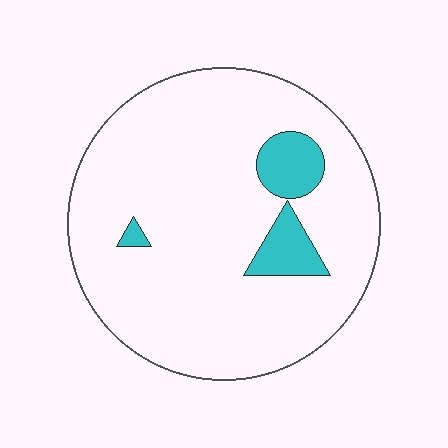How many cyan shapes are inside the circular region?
3.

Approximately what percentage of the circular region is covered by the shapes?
Approximately 10%.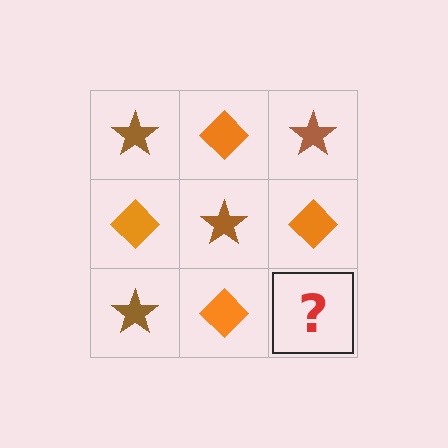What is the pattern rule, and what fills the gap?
The rule is that it alternates brown star and orange diamond in a checkerboard pattern. The gap should be filled with a brown star.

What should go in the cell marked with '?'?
The missing cell should contain a brown star.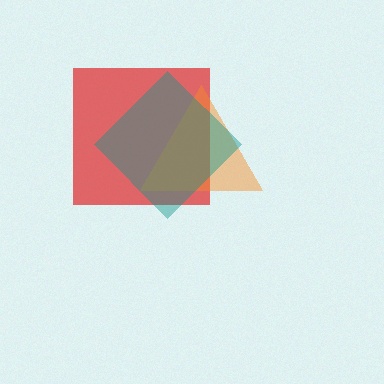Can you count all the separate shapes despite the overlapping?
Yes, there are 3 separate shapes.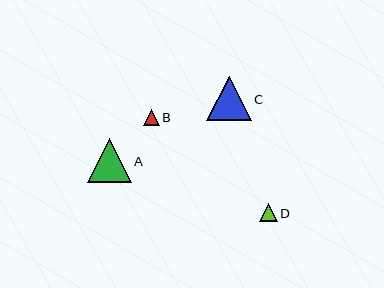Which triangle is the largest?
Triangle C is the largest with a size of approximately 44 pixels.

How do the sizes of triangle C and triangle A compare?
Triangle C and triangle A are approximately the same size.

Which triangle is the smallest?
Triangle B is the smallest with a size of approximately 16 pixels.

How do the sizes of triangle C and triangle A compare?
Triangle C and triangle A are approximately the same size.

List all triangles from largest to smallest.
From largest to smallest: C, A, D, B.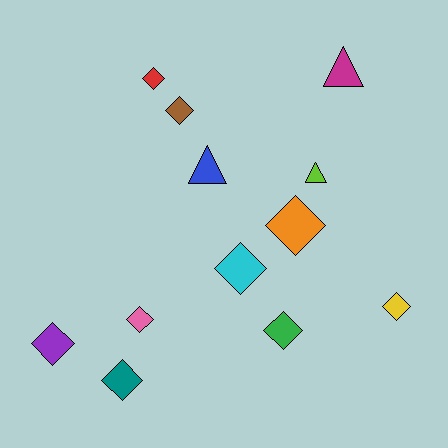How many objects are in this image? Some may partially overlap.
There are 12 objects.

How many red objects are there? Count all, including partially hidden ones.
There is 1 red object.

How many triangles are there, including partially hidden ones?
There are 3 triangles.